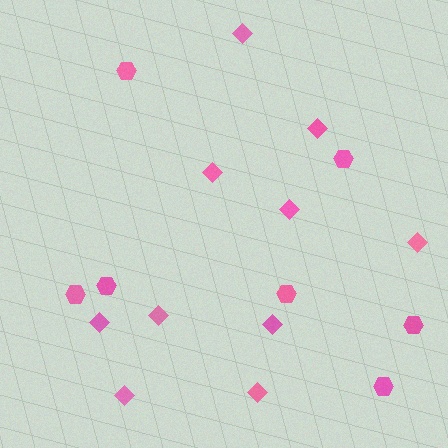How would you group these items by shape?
There are 2 groups: one group of hexagons (7) and one group of diamonds (10).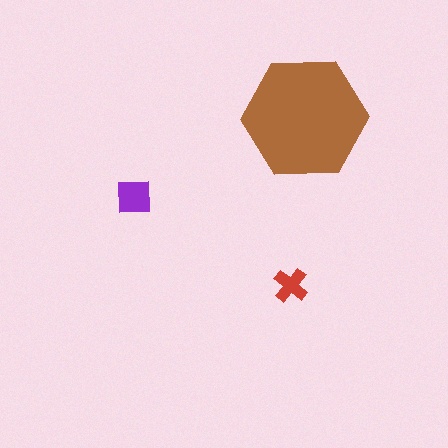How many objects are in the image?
There are 3 objects in the image.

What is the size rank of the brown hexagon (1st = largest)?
1st.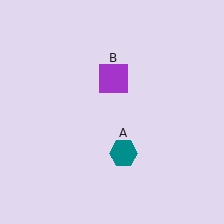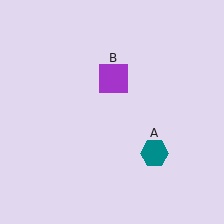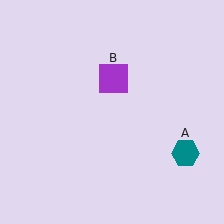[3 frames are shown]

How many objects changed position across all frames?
1 object changed position: teal hexagon (object A).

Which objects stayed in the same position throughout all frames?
Purple square (object B) remained stationary.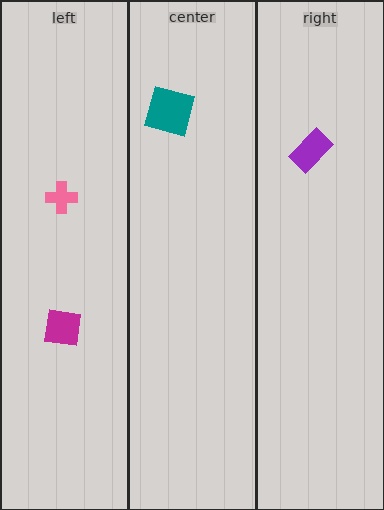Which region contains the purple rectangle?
The right region.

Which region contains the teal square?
The center region.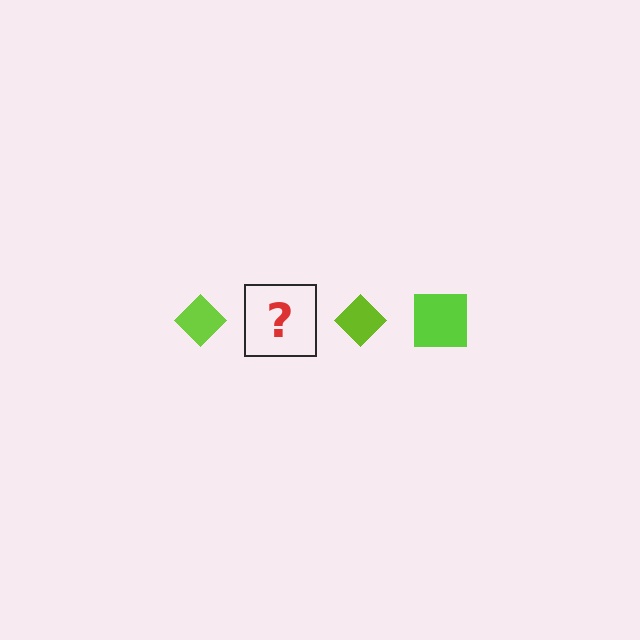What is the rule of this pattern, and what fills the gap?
The rule is that the pattern cycles through diamond, square shapes in lime. The gap should be filled with a lime square.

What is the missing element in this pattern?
The missing element is a lime square.